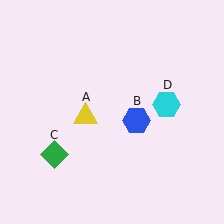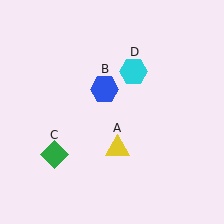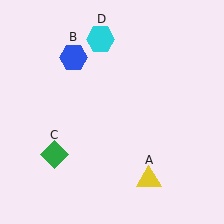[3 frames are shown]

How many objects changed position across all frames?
3 objects changed position: yellow triangle (object A), blue hexagon (object B), cyan hexagon (object D).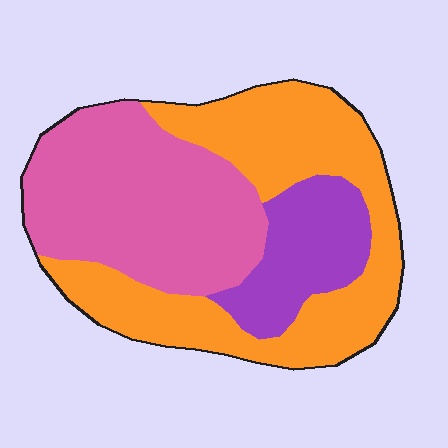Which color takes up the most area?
Orange, at roughly 45%.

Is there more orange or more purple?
Orange.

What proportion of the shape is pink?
Pink covers 39% of the shape.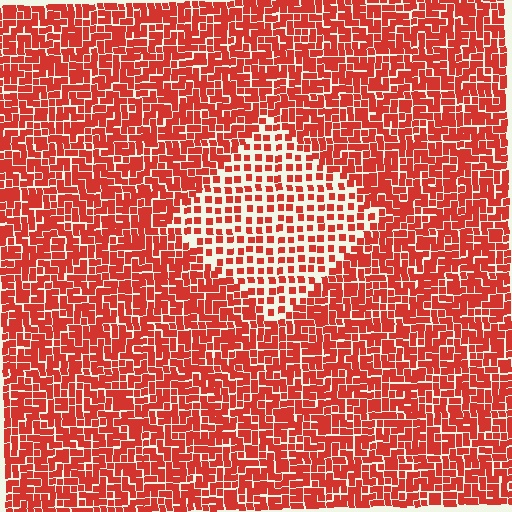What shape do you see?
I see a diamond.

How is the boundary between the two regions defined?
The boundary is defined by a change in element density (approximately 2.0x ratio). All elements are the same color, size, and shape.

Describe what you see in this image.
The image contains small red elements arranged at two different densities. A diamond-shaped region is visible where the elements are less densely packed than the surrounding area.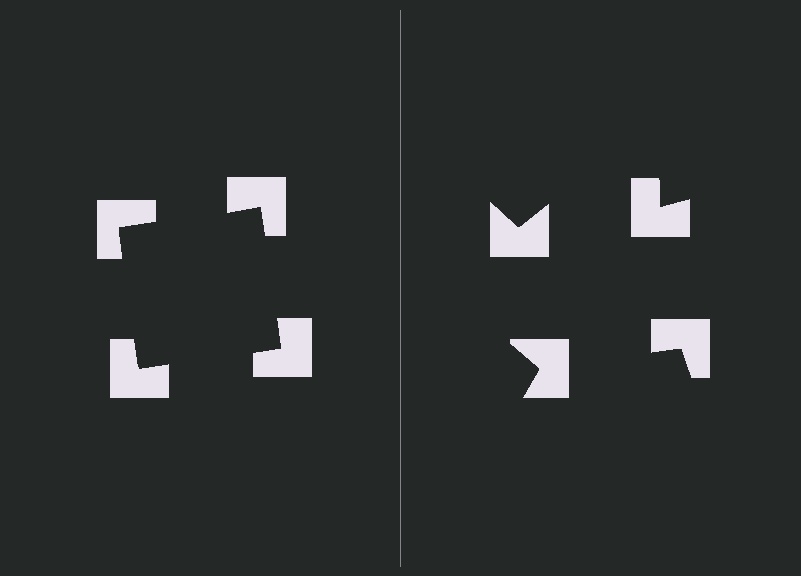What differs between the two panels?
The notched squares are positioned identically on both sides; only the wedge orientations differ. On the left they align to a square; on the right they are misaligned.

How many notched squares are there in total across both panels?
8 — 4 on each side.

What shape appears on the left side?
An illusory square.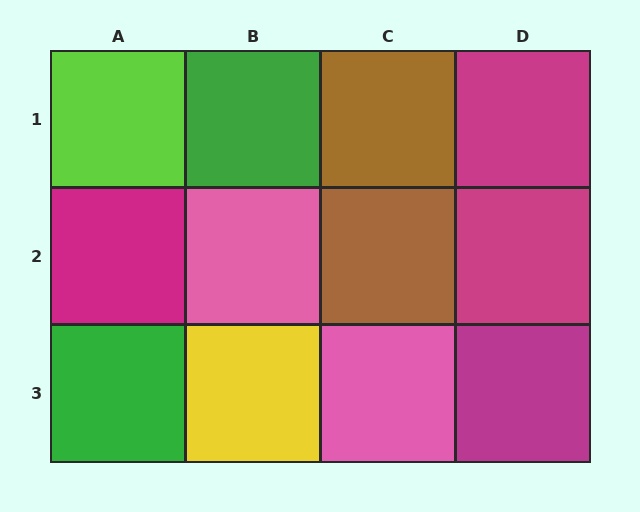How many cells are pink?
2 cells are pink.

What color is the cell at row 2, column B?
Pink.